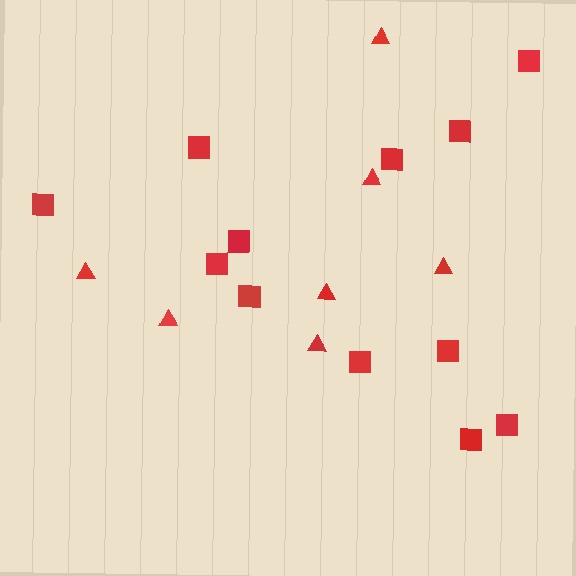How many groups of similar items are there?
There are 2 groups: one group of triangles (7) and one group of squares (12).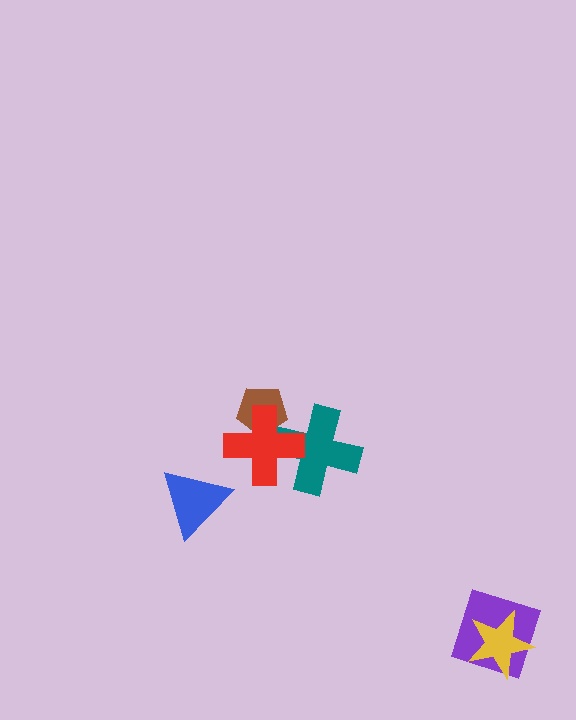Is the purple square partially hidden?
Yes, it is partially covered by another shape.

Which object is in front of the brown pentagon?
The red cross is in front of the brown pentagon.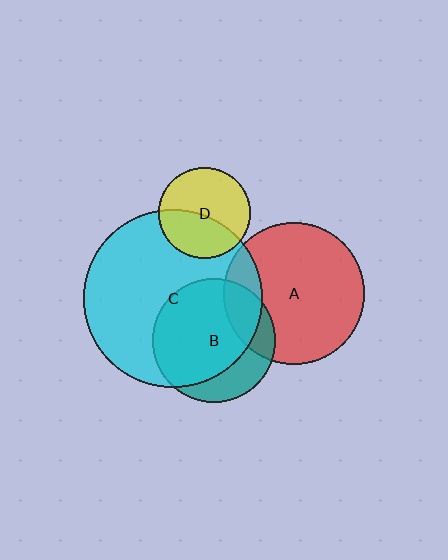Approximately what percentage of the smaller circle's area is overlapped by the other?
Approximately 20%.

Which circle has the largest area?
Circle C (cyan).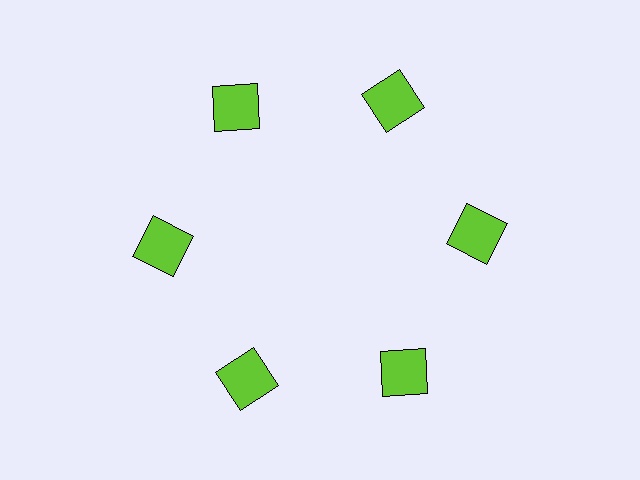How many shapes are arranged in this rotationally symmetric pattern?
There are 6 shapes, arranged in 6 groups of 1.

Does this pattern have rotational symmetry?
Yes, this pattern has 6-fold rotational symmetry. It looks the same after rotating 60 degrees around the center.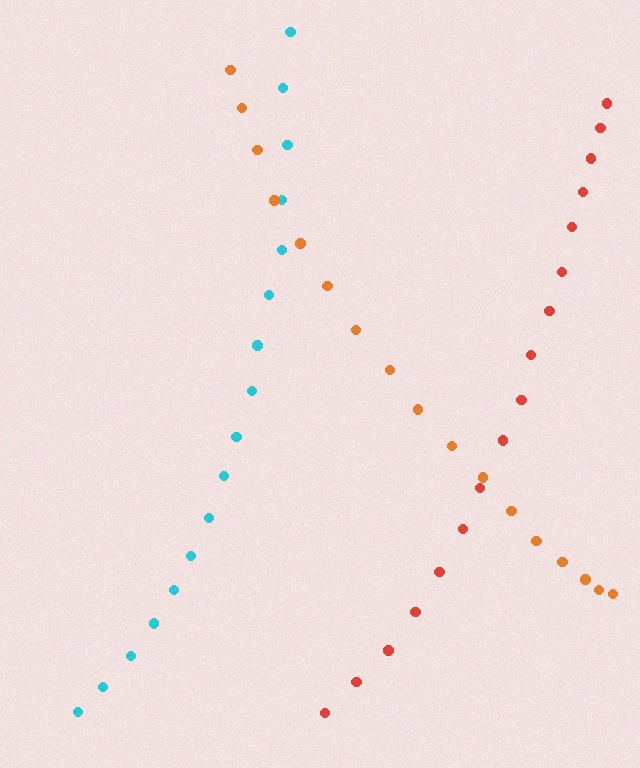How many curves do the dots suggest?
There are 3 distinct paths.